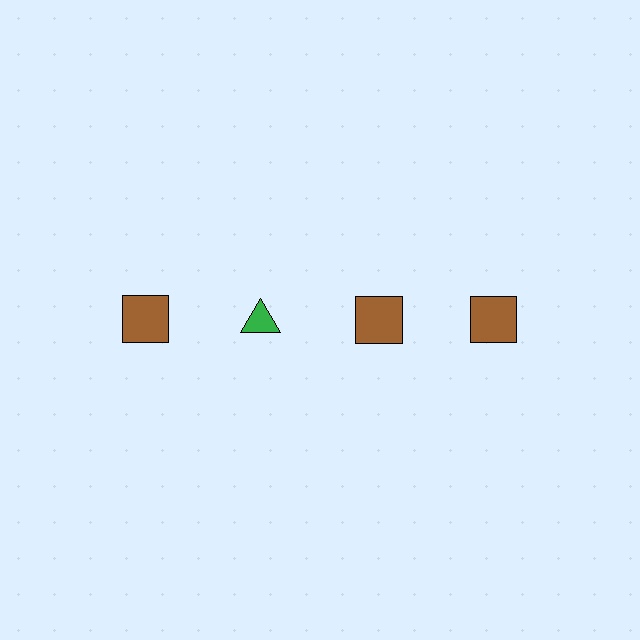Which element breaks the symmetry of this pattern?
The green triangle in the top row, second from left column breaks the symmetry. All other shapes are brown squares.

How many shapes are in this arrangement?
There are 4 shapes arranged in a grid pattern.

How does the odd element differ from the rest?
It differs in both color (green instead of brown) and shape (triangle instead of square).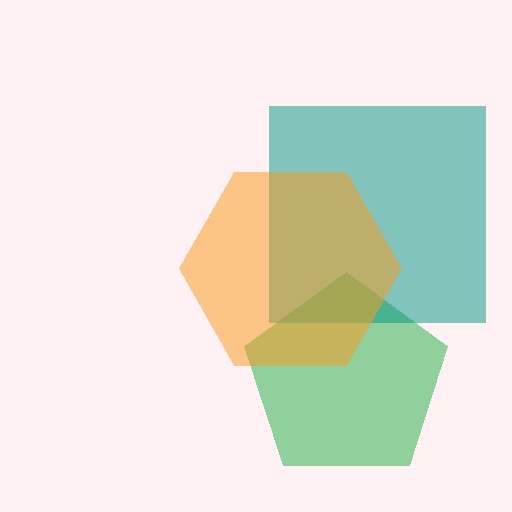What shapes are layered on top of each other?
The layered shapes are: a green pentagon, a teal square, an orange hexagon.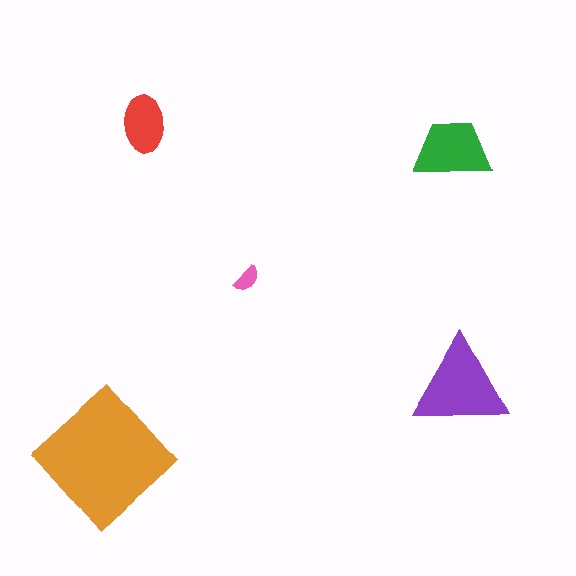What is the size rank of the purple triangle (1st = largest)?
2nd.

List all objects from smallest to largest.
The pink semicircle, the red ellipse, the green trapezoid, the purple triangle, the orange diamond.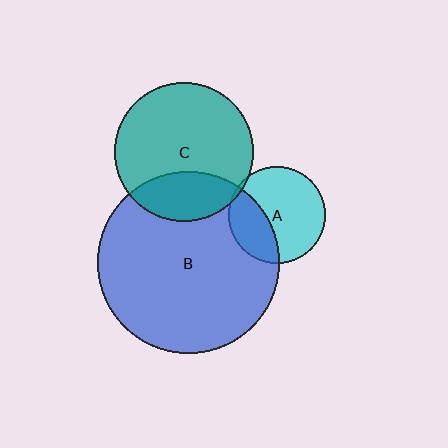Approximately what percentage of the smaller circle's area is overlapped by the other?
Approximately 5%.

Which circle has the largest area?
Circle B (blue).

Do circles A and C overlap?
Yes.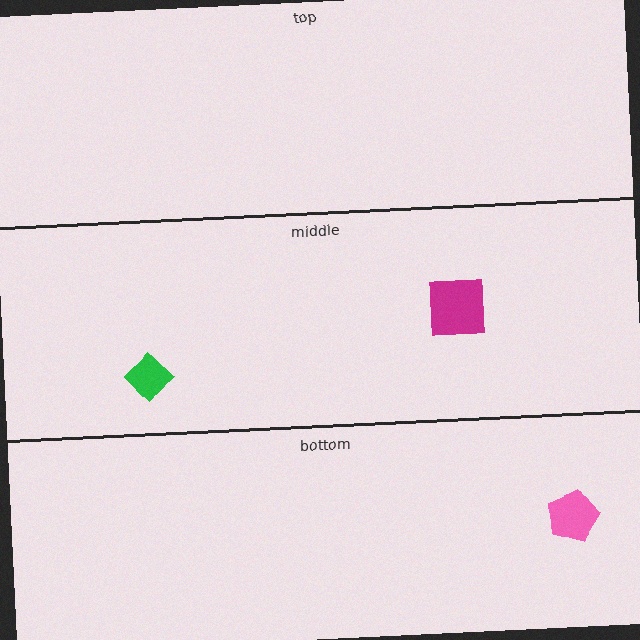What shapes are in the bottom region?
The pink pentagon.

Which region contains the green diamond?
The middle region.